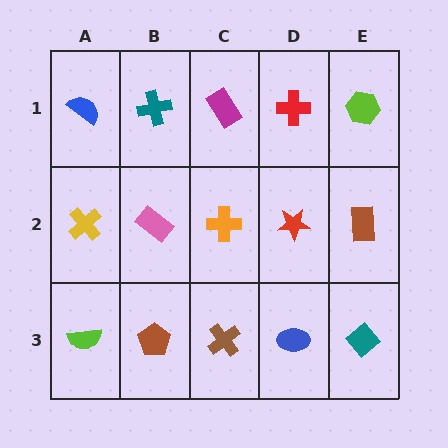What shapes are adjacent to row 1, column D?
A red star (row 2, column D), a magenta rectangle (row 1, column C), a lime hexagon (row 1, column E).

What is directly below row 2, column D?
A blue ellipse.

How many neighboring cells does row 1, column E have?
2.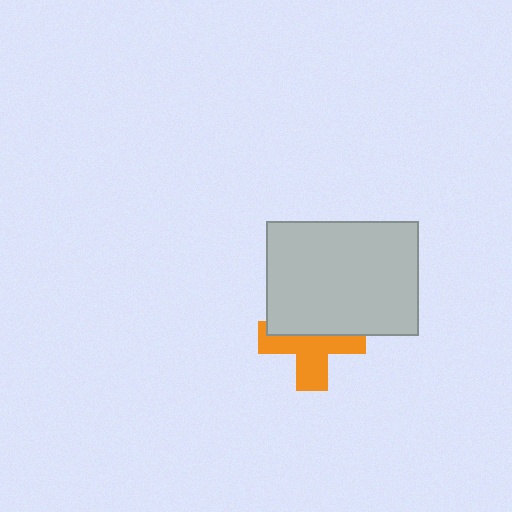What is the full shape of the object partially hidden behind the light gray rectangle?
The partially hidden object is an orange cross.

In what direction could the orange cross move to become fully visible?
The orange cross could move down. That would shift it out from behind the light gray rectangle entirely.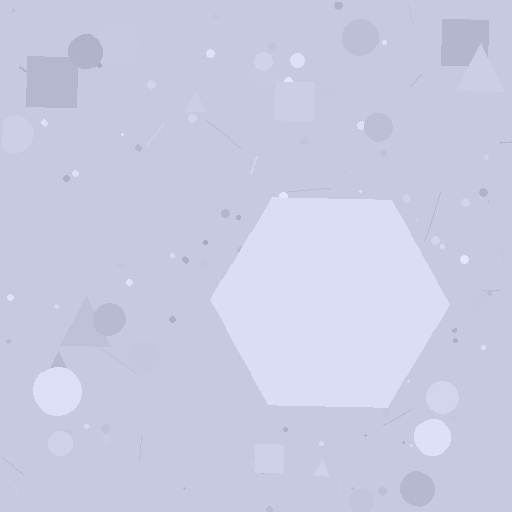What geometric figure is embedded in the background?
A hexagon is embedded in the background.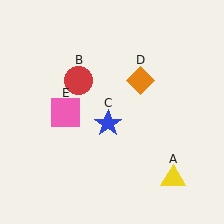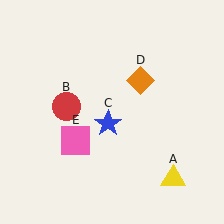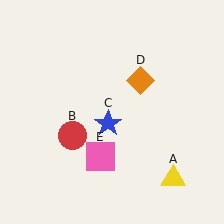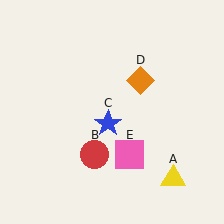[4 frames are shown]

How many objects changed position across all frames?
2 objects changed position: red circle (object B), pink square (object E).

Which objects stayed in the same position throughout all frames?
Yellow triangle (object A) and blue star (object C) and orange diamond (object D) remained stationary.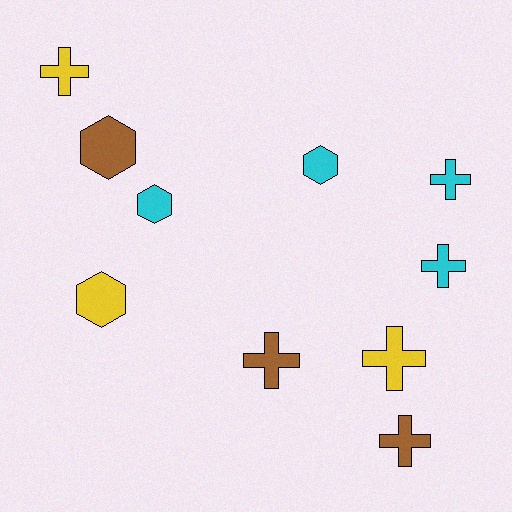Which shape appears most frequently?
Cross, with 6 objects.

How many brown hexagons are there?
There is 1 brown hexagon.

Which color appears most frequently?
Cyan, with 4 objects.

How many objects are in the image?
There are 10 objects.